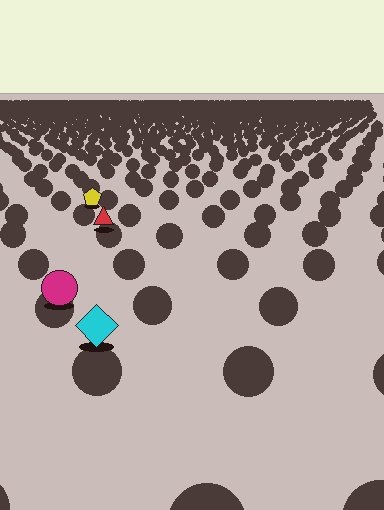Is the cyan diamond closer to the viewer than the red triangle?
Yes. The cyan diamond is closer — you can tell from the texture gradient: the ground texture is coarser near it.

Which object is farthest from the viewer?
The yellow pentagon is farthest from the viewer. It appears smaller and the ground texture around it is denser.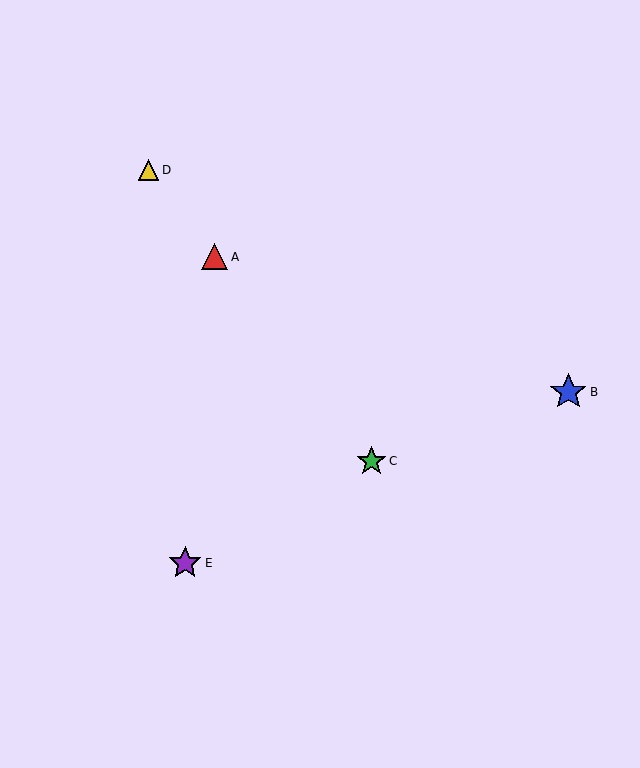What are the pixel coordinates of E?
Object E is at (185, 563).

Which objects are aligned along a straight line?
Objects A, C, D are aligned along a straight line.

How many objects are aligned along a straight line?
3 objects (A, C, D) are aligned along a straight line.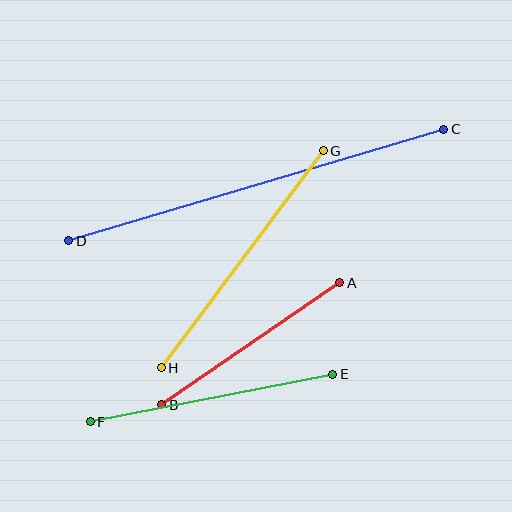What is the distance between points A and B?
The distance is approximately 216 pixels.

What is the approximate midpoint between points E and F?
The midpoint is at approximately (211, 398) pixels.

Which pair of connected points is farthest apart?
Points C and D are farthest apart.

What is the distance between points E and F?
The distance is approximately 247 pixels.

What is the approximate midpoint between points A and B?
The midpoint is at approximately (251, 344) pixels.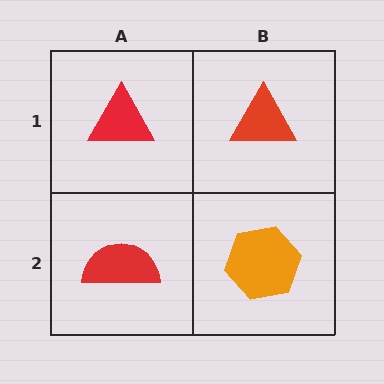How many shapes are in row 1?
2 shapes.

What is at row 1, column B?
A red triangle.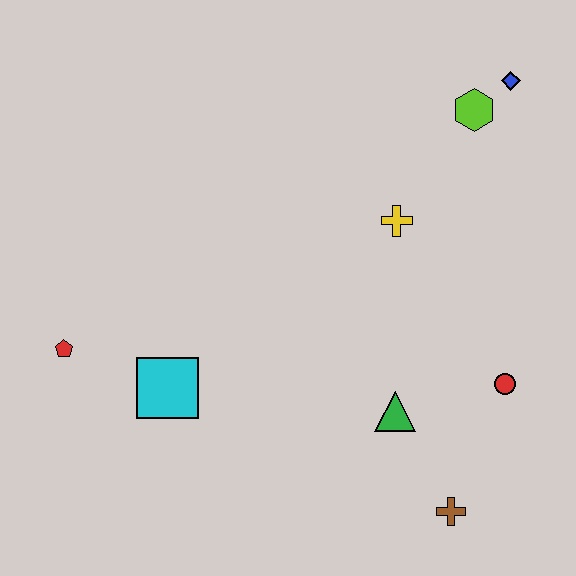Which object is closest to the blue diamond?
The lime hexagon is closest to the blue diamond.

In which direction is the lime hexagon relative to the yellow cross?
The lime hexagon is above the yellow cross.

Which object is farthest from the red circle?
The red pentagon is farthest from the red circle.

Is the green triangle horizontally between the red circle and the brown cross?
No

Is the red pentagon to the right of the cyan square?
No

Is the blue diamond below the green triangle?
No